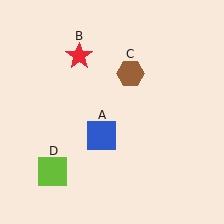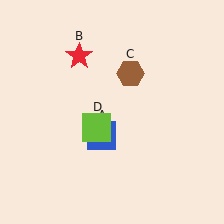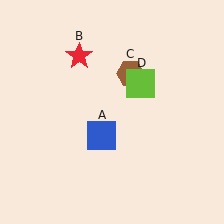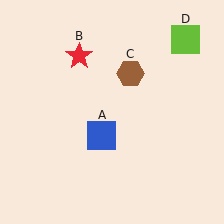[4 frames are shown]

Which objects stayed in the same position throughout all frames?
Blue square (object A) and red star (object B) and brown hexagon (object C) remained stationary.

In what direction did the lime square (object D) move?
The lime square (object D) moved up and to the right.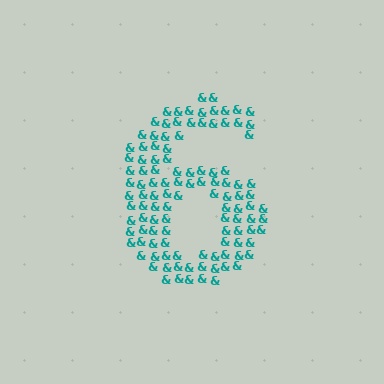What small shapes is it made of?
It is made of small ampersands.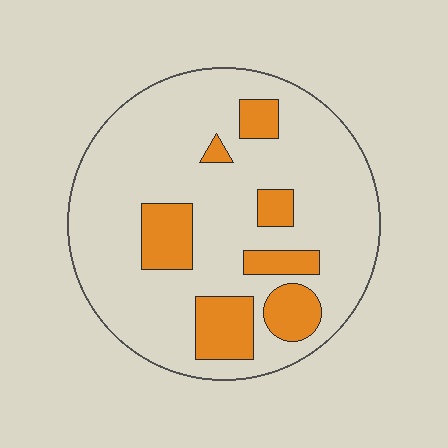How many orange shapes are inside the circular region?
7.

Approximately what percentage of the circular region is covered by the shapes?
Approximately 20%.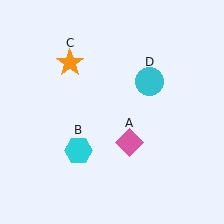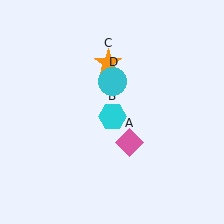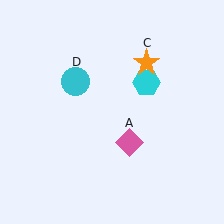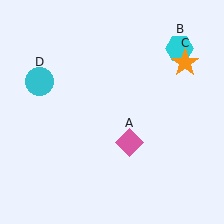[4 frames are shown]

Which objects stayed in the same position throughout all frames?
Pink diamond (object A) remained stationary.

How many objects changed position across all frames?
3 objects changed position: cyan hexagon (object B), orange star (object C), cyan circle (object D).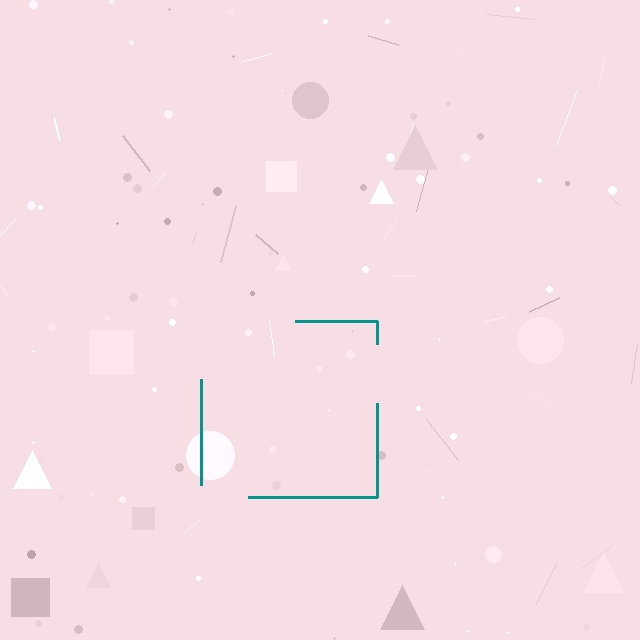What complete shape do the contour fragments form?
The contour fragments form a square.